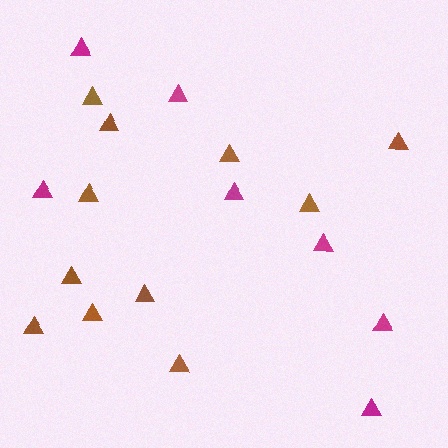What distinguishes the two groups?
There are 2 groups: one group of brown triangles (11) and one group of magenta triangles (7).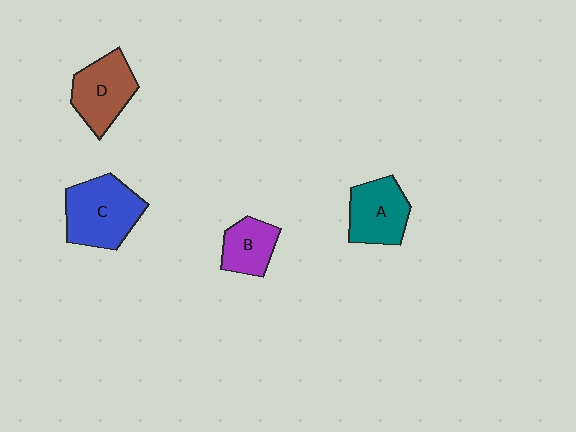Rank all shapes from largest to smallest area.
From largest to smallest: C (blue), D (brown), A (teal), B (purple).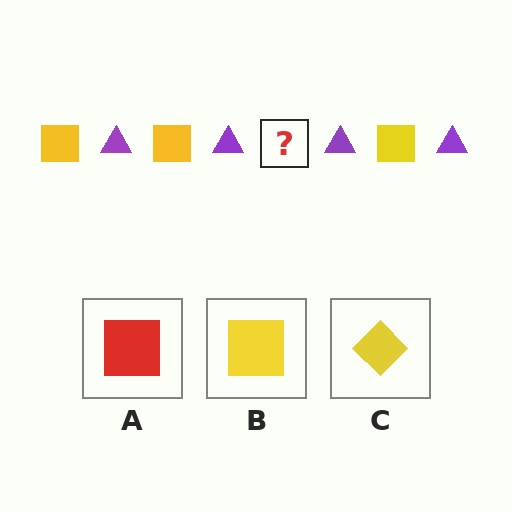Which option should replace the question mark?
Option B.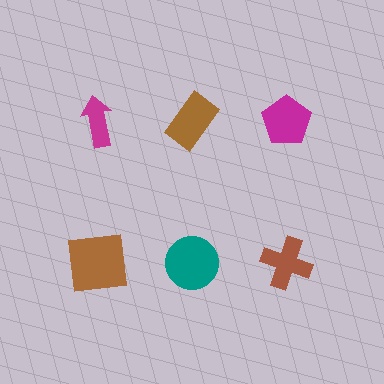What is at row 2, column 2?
A teal circle.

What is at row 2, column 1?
A brown square.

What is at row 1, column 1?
A magenta arrow.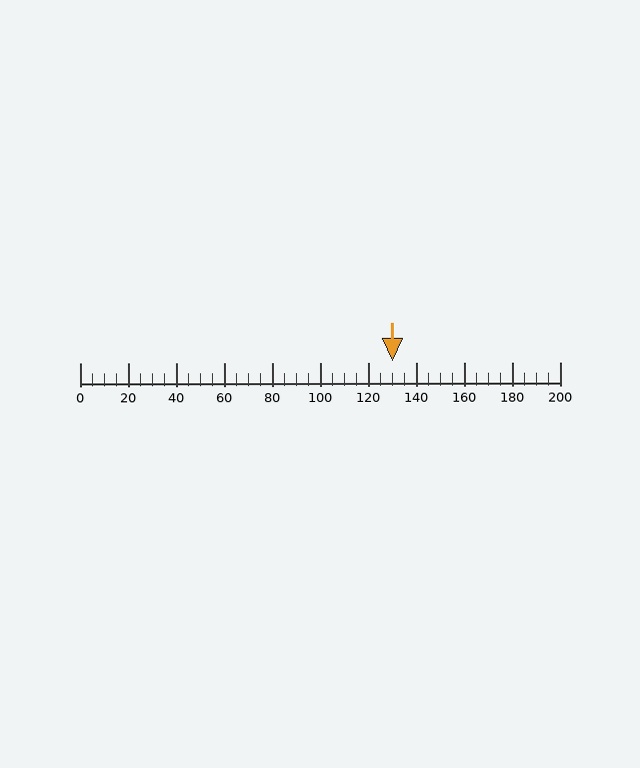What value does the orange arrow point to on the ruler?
The orange arrow points to approximately 130.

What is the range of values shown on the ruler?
The ruler shows values from 0 to 200.